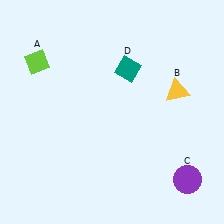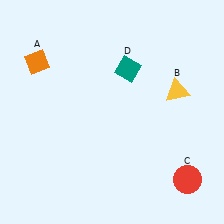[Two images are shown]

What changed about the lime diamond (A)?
In Image 1, A is lime. In Image 2, it changed to orange.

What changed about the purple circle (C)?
In Image 1, C is purple. In Image 2, it changed to red.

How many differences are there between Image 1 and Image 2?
There are 2 differences between the two images.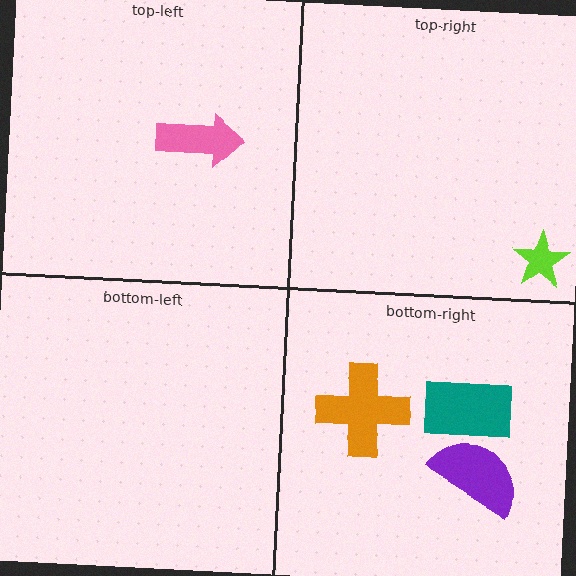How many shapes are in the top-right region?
1.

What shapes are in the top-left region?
The pink arrow.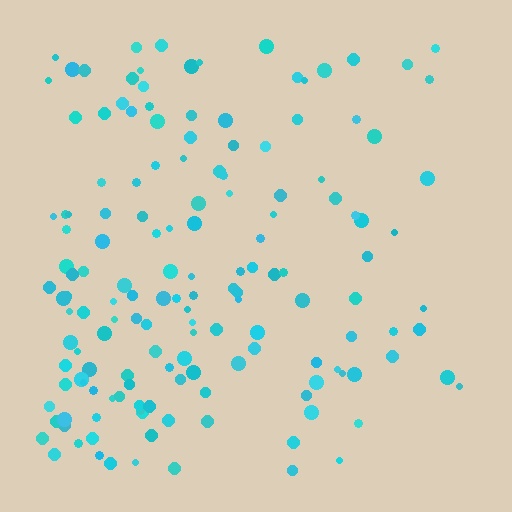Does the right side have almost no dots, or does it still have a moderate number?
Still a moderate number, just noticeably fewer than the left.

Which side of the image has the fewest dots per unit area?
The right.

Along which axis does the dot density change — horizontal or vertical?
Horizontal.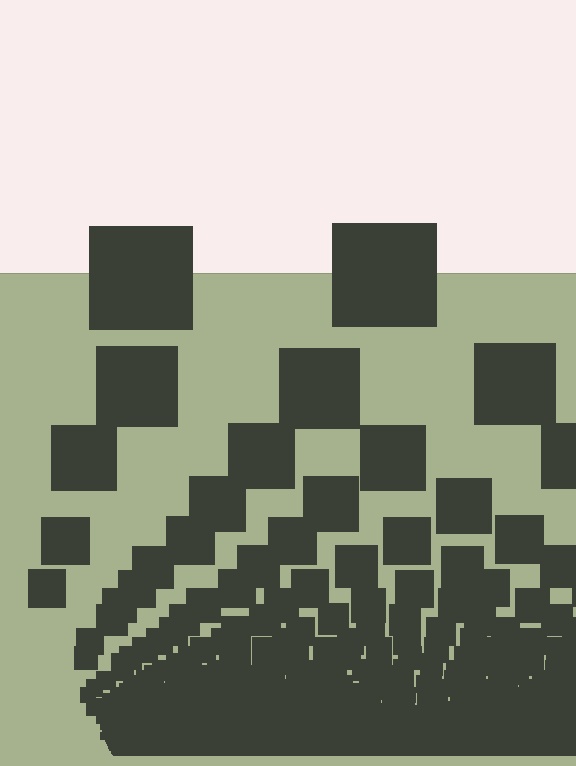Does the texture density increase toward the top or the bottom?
Density increases toward the bottom.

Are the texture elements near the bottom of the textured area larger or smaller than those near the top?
Smaller. The gradient is inverted — elements near the bottom are smaller and denser.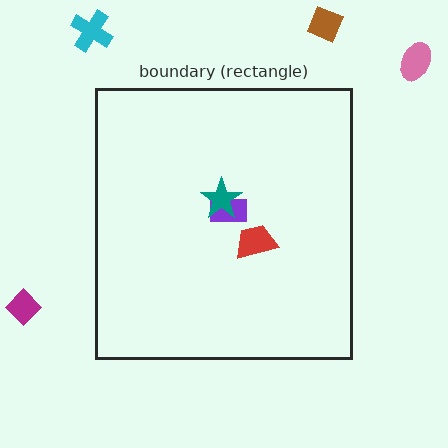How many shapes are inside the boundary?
3 inside, 4 outside.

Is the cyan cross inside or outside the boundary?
Outside.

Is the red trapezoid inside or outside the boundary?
Inside.